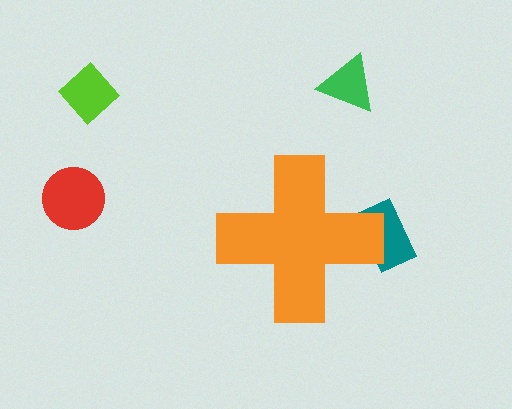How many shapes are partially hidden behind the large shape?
1 shape is partially hidden.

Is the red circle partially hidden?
No, the red circle is fully visible.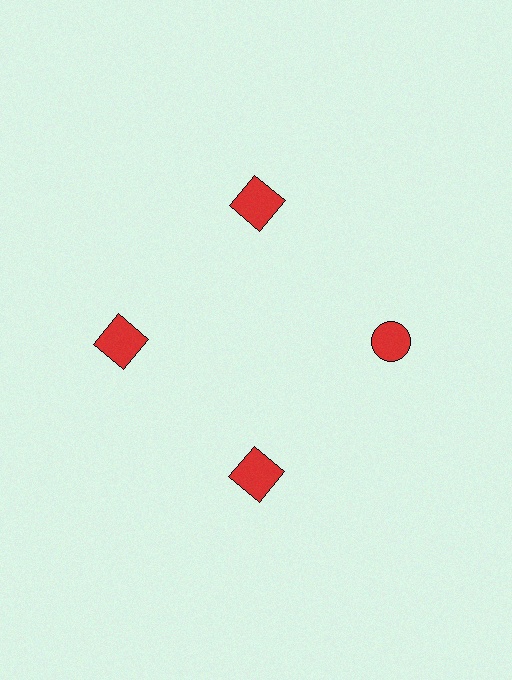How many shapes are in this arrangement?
There are 4 shapes arranged in a ring pattern.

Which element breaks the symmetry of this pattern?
The red circle at roughly the 3 o'clock position breaks the symmetry. All other shapes are red squares.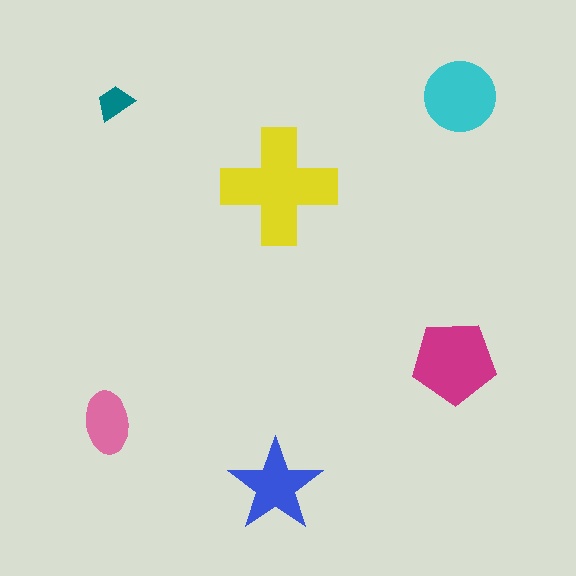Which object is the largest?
The yellow cross.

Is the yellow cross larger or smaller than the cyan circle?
Larger.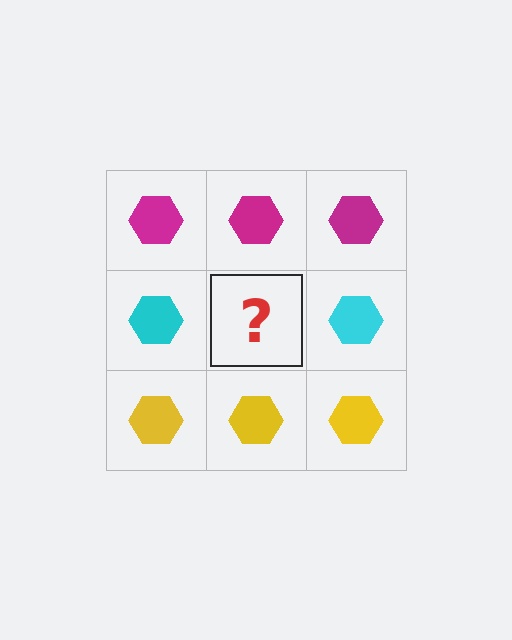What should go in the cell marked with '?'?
The missing cell should contain a cyan hexagon.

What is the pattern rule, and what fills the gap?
The rule is that each row has a consistent color. The gap should be filled with a cyan hexagon.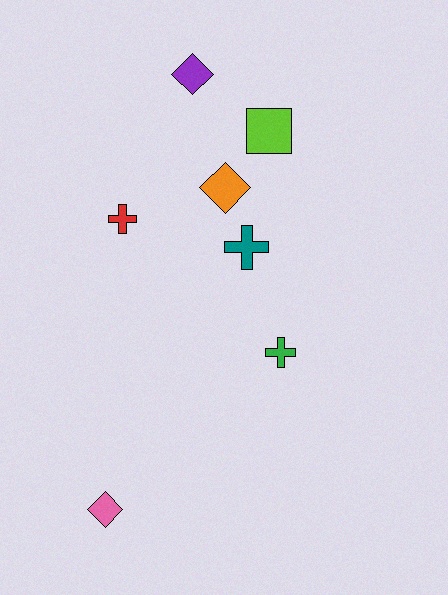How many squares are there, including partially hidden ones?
There is 1 square.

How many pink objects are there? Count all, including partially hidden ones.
There is 1 pink object.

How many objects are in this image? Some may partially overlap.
There are 7 objects.